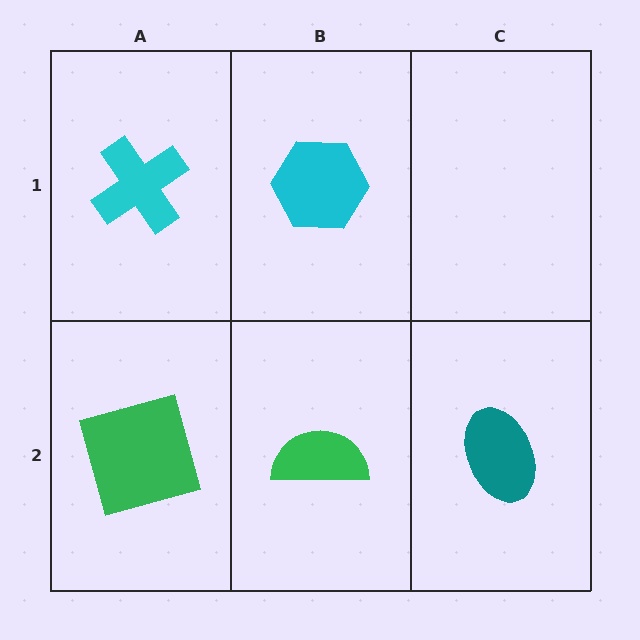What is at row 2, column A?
A green square.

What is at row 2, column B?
A green semicircle.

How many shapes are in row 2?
3 shapes.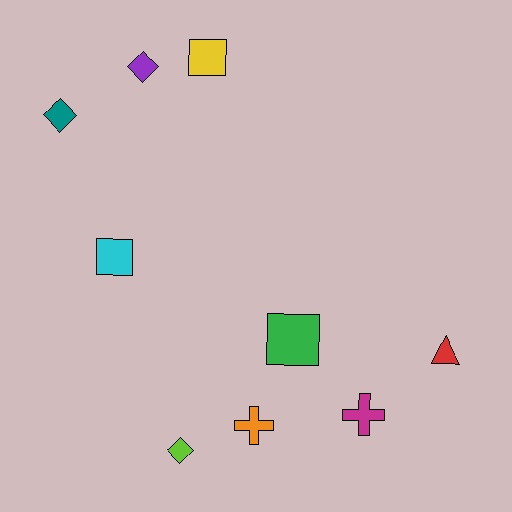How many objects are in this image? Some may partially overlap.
There are 9 objects.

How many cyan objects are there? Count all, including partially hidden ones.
There is 1 cyan object.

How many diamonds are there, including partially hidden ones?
There are 3 diamonds.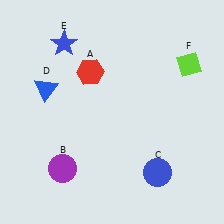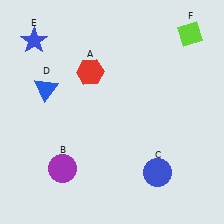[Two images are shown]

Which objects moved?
The objects that moved are: the blue star (E), the lime diamond (F).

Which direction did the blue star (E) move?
The blue star (E) moved left.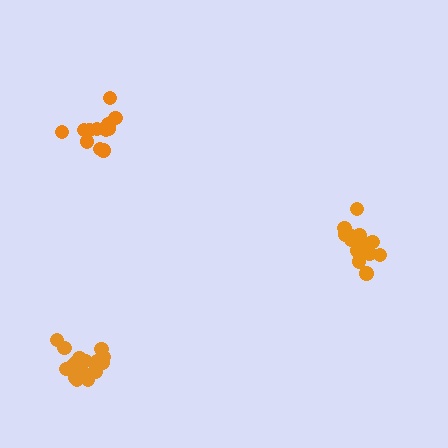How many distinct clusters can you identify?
There are 3 distinct clusters.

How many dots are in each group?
Group 1: 12 dots, Group 2: 16 dots, Group 3: 13 dots (41 total).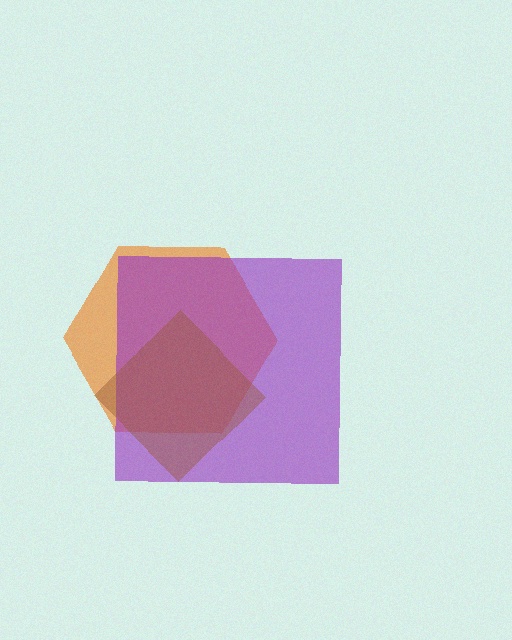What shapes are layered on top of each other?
The layered shapes are: an orange hexagon, a purple square, a brown diamond.